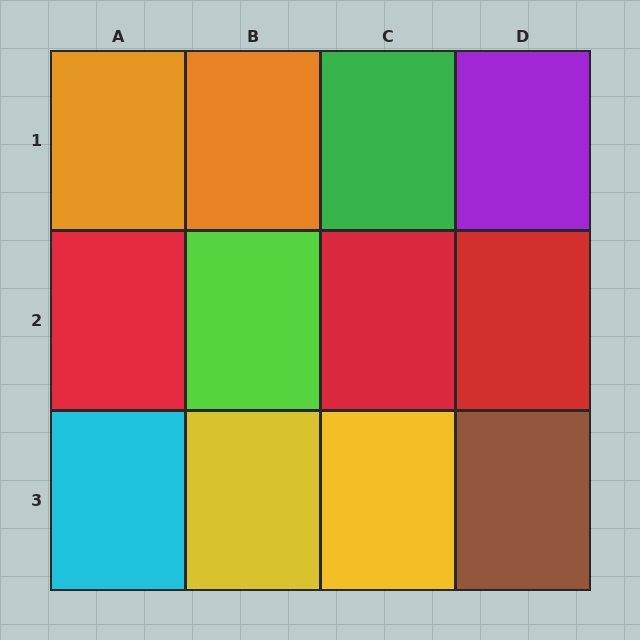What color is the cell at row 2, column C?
Red.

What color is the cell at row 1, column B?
Orange.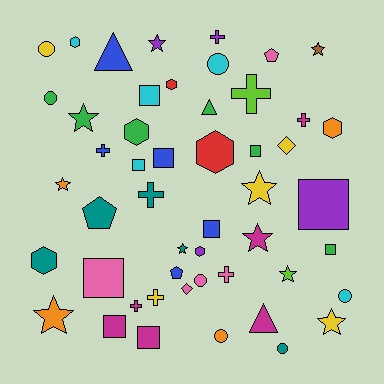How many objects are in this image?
There are 50 objects.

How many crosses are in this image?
There are 8 crosses.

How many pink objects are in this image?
There are 5 pink objects.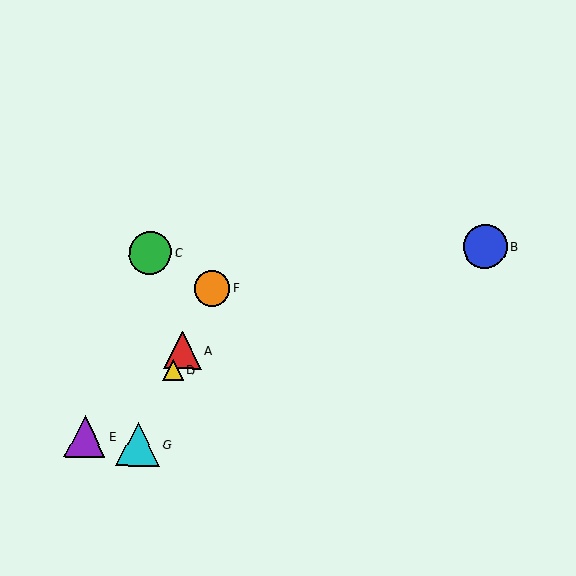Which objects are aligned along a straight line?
Objects A, D, F, G are aligned along a straight line.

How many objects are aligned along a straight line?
4 objects (A, D, F, G) are aligned along a straight line.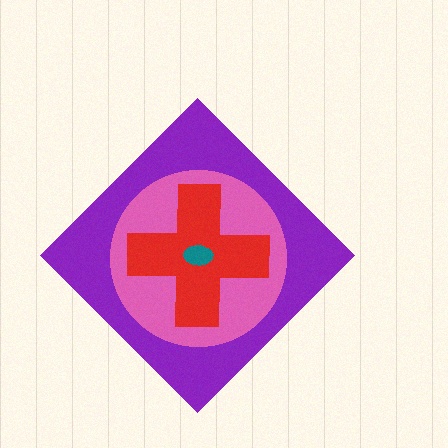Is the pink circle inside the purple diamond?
Yes.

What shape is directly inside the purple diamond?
The pink circle.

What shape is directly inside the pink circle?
The red cross.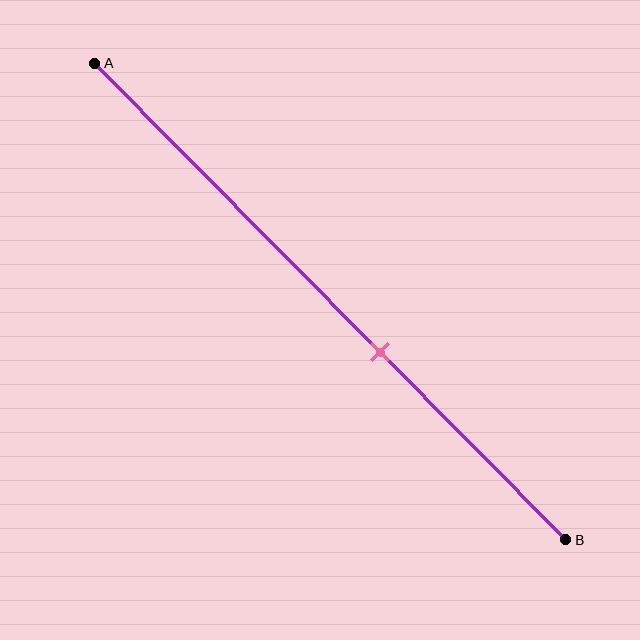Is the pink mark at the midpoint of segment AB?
No, the mark is at about 60% from A, not at the 50% midpoint.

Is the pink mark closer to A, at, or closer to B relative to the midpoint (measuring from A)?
The pink mark is closer to point B than the midpoint of segment AB.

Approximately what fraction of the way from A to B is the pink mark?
The pink mark is approximately 60% of the way from A to B.